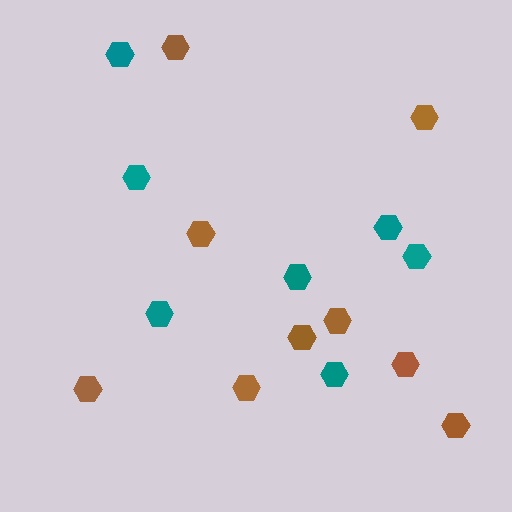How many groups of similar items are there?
There are 2 groups: one group of brown hexagons (9) and one group of teal hexagons (7).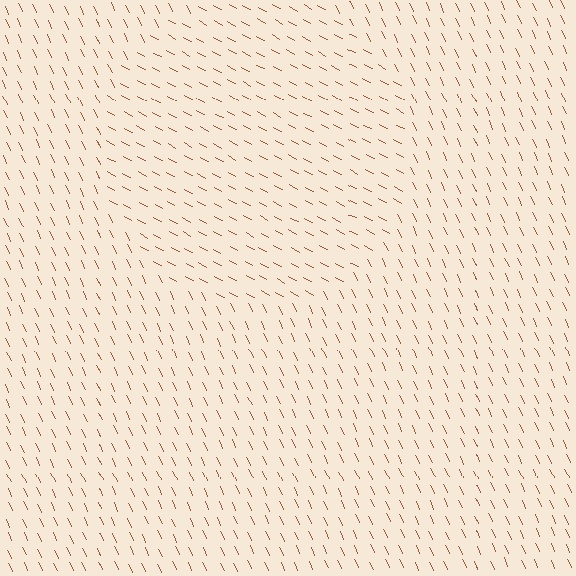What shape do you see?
I see a circle.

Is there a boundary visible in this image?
Yes, there is a texture boundary formed by a change in line orientation.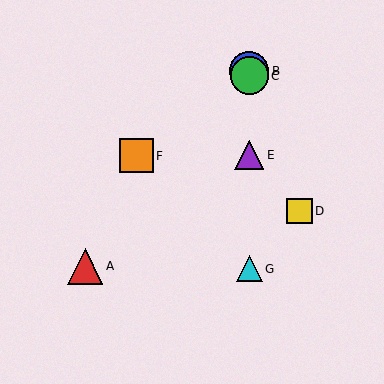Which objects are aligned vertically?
Objects B, C, E, G are aligned vertically.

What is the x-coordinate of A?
Object A is at x≈85.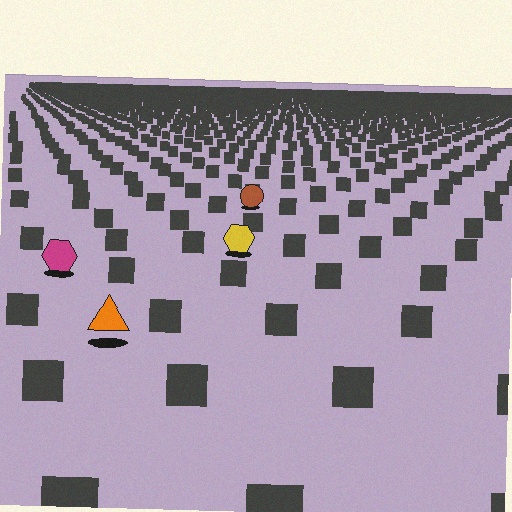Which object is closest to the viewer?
The orange triangle is closest. The texture marks near it are larger and more spread out.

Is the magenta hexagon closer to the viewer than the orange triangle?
No. The orange triangle is closer — you can tell from the texture gradient: the ground texture is coarser near it.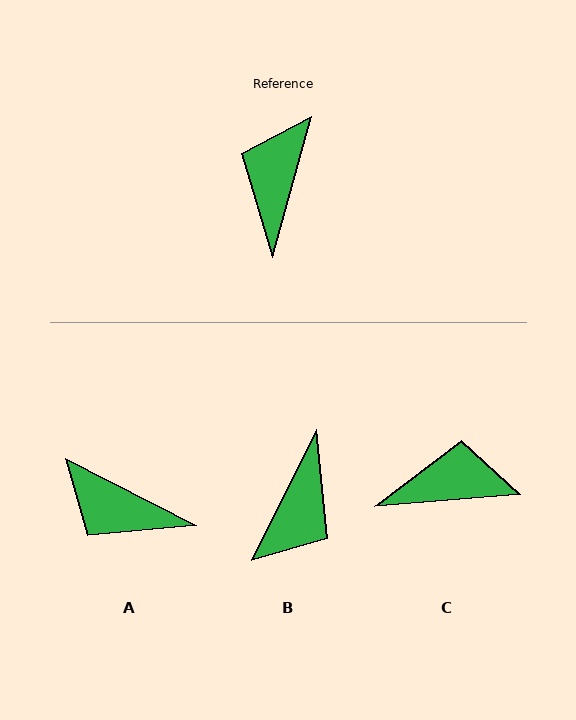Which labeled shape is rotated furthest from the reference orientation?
B, about 169 degrees away.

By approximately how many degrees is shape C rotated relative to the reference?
Approximately 70 degrees clockwise.